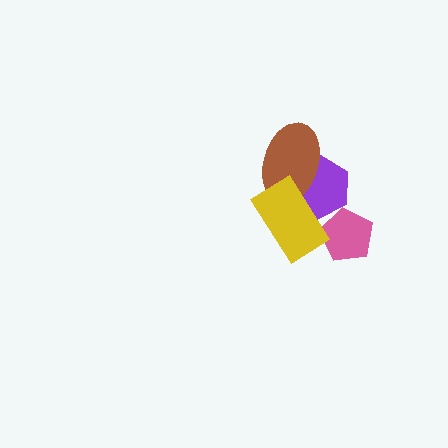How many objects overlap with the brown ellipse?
2 objects overlap with the brown ellipse.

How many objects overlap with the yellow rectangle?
3 objects overlap with the yellow rectangle.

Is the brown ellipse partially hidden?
Yes, it is partially covered by another shape.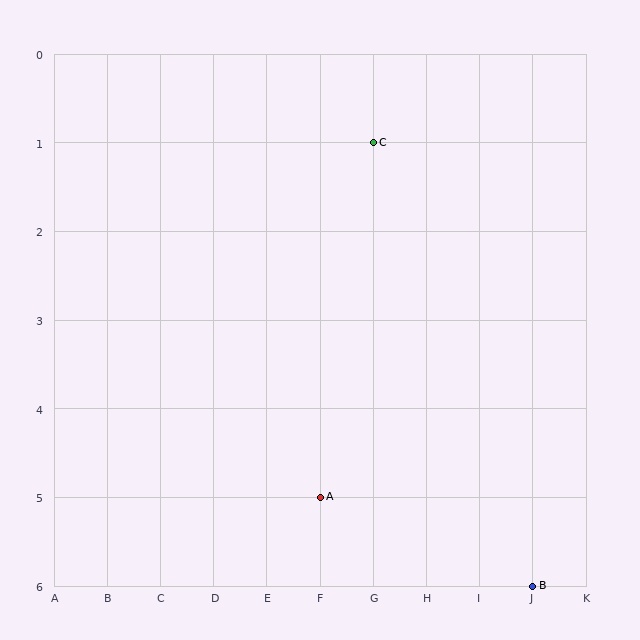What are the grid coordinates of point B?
Point B is at grid coordinates (J, 6).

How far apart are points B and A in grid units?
Points B and A are 4 columns and 1 row apart (about 4.1 grid units diagonally).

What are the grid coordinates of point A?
Point A is at grid coordinates (F, 5).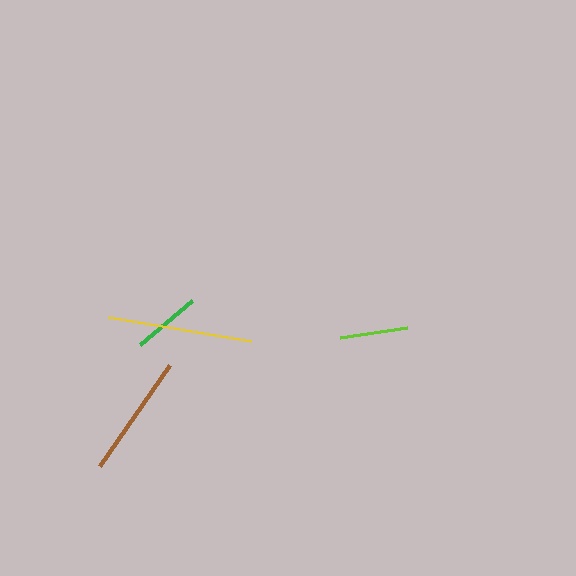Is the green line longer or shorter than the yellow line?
The yellow line is longer than the green line.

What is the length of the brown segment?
The brown segment is approximately 122 pixels long.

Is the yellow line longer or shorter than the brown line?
The yellow line is longer than the brown line.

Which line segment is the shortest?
The lime line is the shortest at approximately 67 pixels.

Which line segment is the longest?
The yellow line is the longest at approximately 145 pixels.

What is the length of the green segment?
The green segment is approximately 68 pixels long.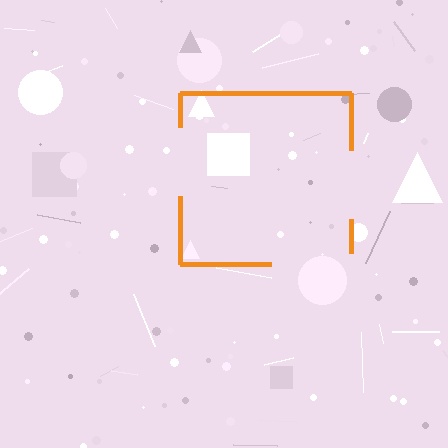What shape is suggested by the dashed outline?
The dashed outline suggests a square.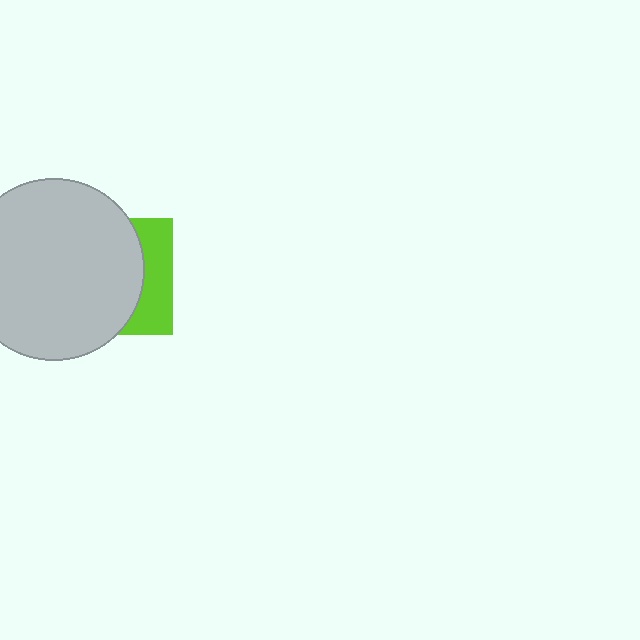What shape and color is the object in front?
The object in front is a light gray circle.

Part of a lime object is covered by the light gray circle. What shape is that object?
It is a square.